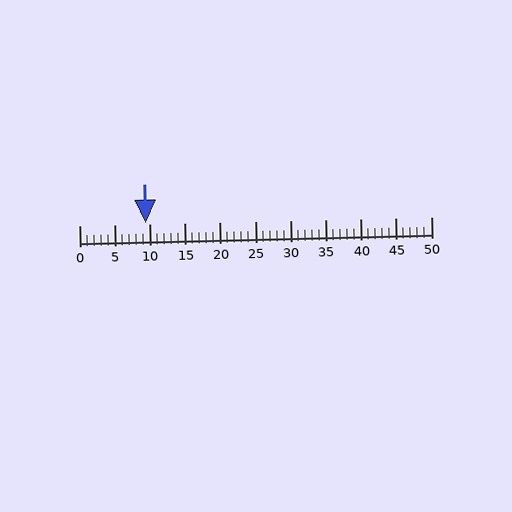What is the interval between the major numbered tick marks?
The major tick marks are spaced 5 units apart.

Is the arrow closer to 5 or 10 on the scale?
The arrow is closer to 10.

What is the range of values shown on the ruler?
The ruler shows values from 0 to 50.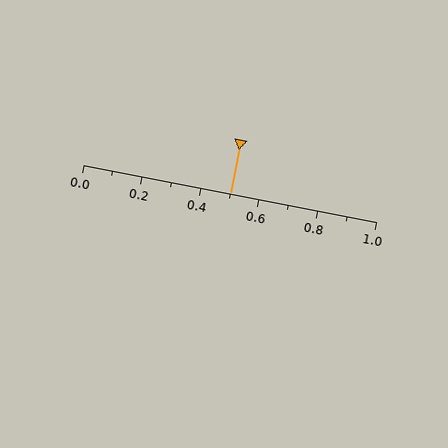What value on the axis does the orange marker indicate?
The marker indicates approximately 0.5.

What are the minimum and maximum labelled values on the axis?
The axis runs from 0.0 to 1.0.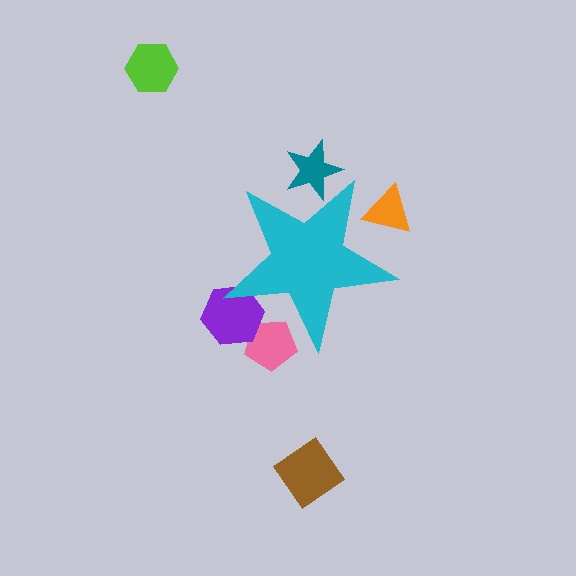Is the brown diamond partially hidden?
No, the brown diamond is fully visible.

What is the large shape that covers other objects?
A cyan star.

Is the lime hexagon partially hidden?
No, the lime hexagon is fully visible.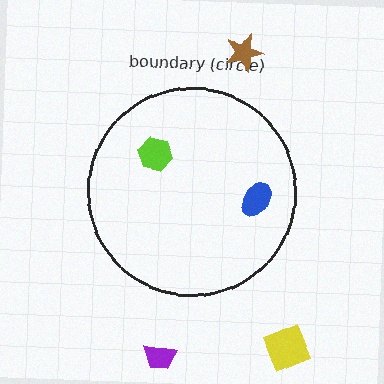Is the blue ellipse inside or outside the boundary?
Inside.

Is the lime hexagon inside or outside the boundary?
Inside.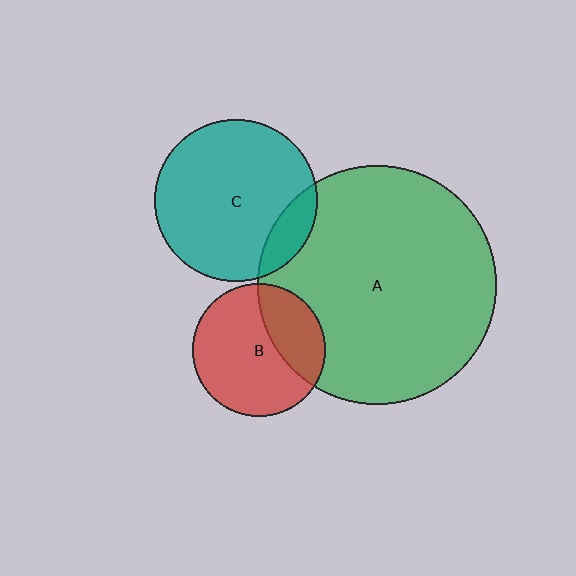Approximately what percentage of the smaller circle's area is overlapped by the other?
Approximately 30%.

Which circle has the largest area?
Circle A (green).